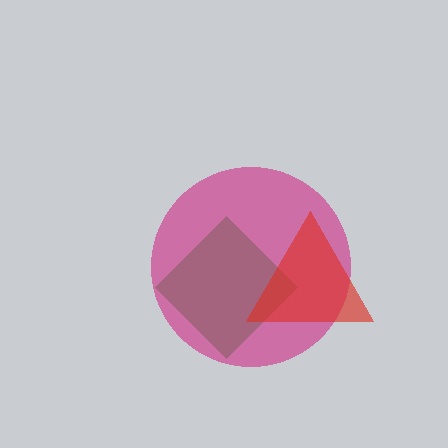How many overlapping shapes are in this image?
There are 3 overlapping shapes in the image.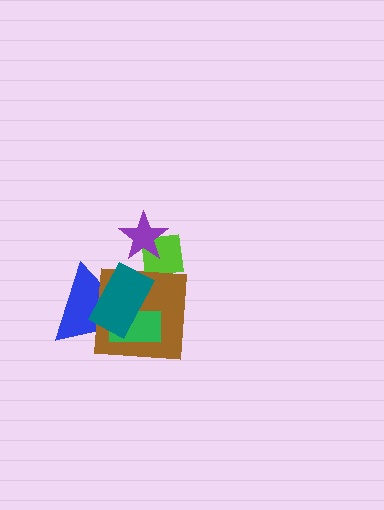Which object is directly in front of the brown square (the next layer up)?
The green rectangle is directly in front of the brown square.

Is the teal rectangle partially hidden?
No, no other shape covers it.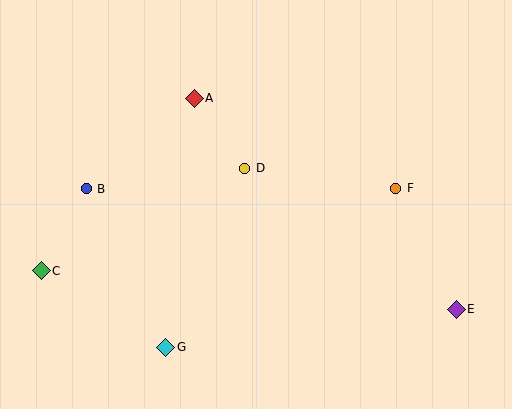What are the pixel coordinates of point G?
Point G is at (166, 347).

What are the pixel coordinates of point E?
Point E is at (456, 309).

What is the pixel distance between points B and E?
The distance between B and E is 389 pixels.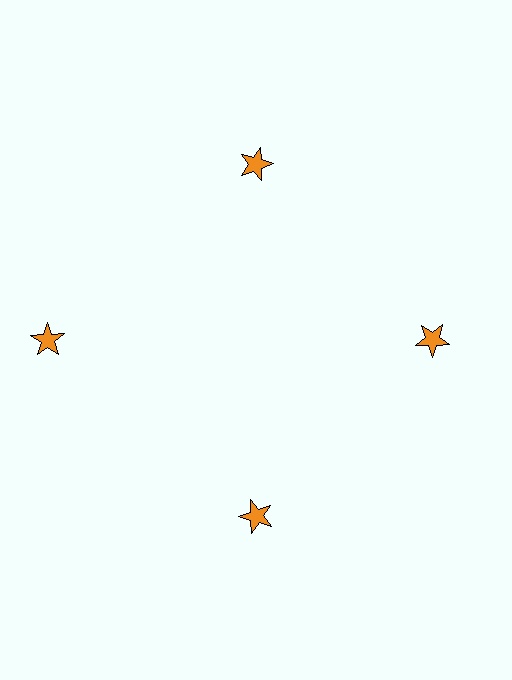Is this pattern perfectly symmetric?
No. The 4 orange stars are arranged in a ring, but one element near the 9 o'clock position is pushed outward from the center, breaking the 4-fold rotational symmetry.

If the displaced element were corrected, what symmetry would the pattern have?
It would have 4-fold rotational symmetry — the pattern would map onto itself every 90 degrees.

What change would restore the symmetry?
The symmetry would be restored by moving it inward, back onto the ring so that all 4 stars sit at equal angles and equal distance from the center.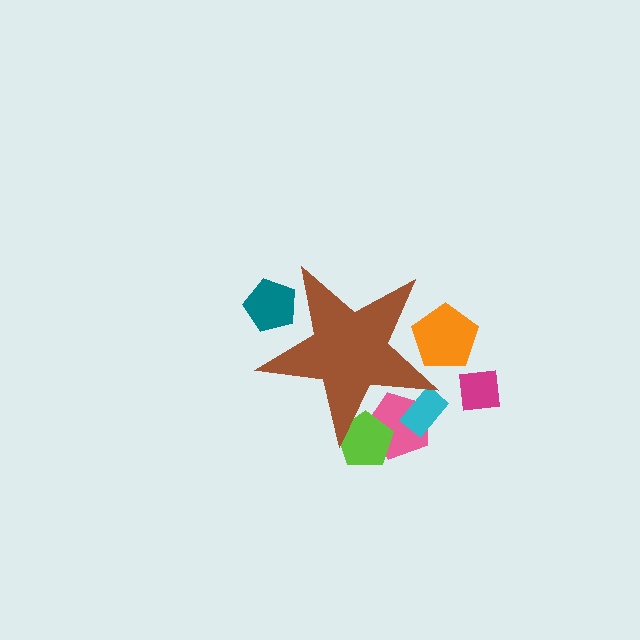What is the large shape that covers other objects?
A brown star.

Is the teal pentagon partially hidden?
Yes, the teal pentagon is partially hidden behind the brown star.